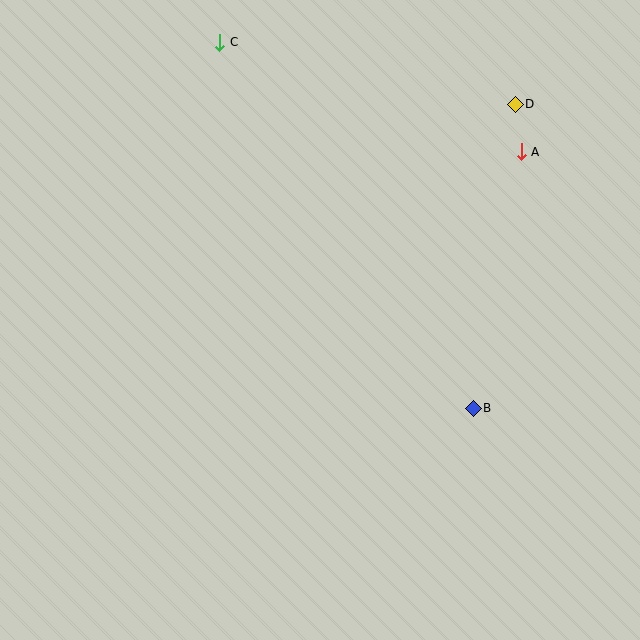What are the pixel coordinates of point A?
Point A is at (521, 152).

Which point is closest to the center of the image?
Point B at (473, 408) is closest to the center.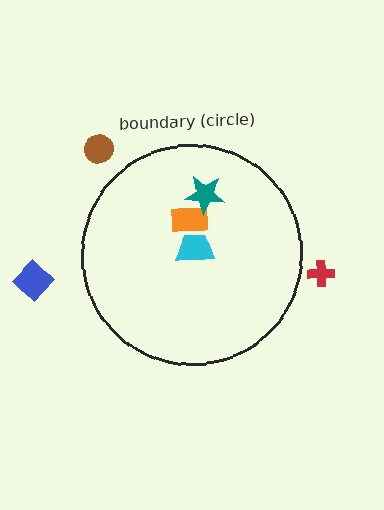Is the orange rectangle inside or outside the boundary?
Inside.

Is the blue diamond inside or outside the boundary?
Outside.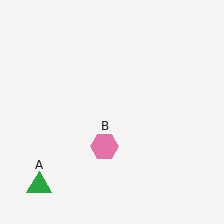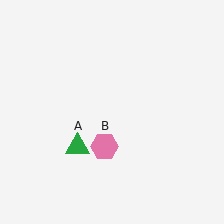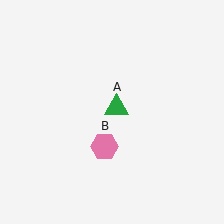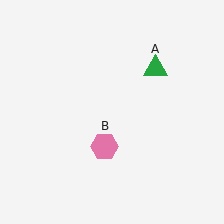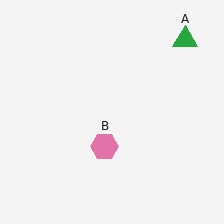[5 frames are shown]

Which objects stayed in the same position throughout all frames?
Pink hexagon (object B) remained stationary.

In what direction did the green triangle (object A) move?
The green triangle (object A) moved up and to the right.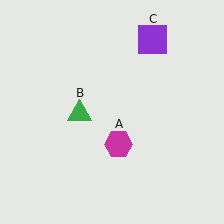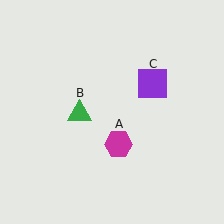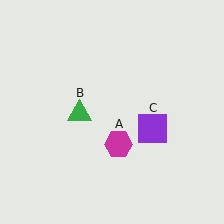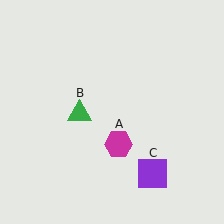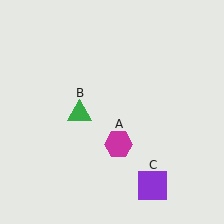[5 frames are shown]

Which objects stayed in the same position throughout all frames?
Magenta hexagon (object A) and green triangle (object B) remained stationary.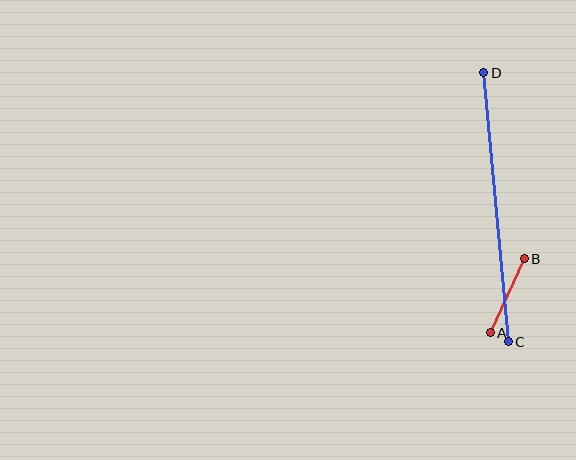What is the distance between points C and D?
The distance is approximately 270 pixels.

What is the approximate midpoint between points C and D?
The midpoint is at approximately (496, 207) pixels.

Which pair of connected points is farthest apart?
Points C and D are farthest apart.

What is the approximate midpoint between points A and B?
The midpoint is at approximately (507, 296) pixels.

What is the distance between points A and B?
The distance is approximately 81 pixels.